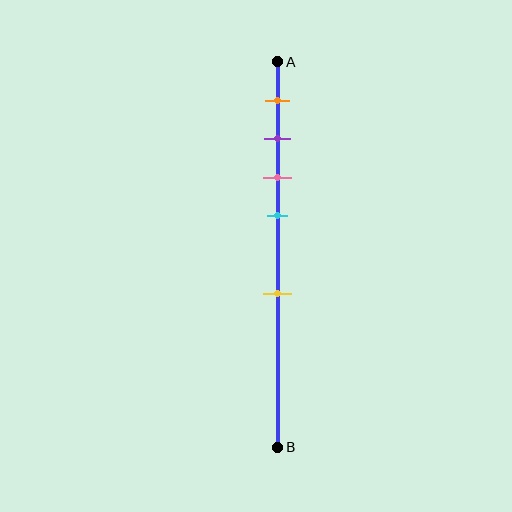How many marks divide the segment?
There are 5 marks dividing the segment.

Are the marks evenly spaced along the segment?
No, the marks are not evenly spaced.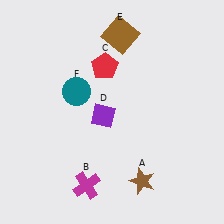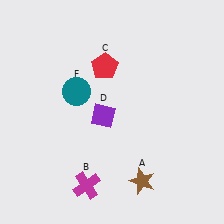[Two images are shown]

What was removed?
The brown square (E) was removed in Image 2.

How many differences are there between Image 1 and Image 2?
There is 1 difference between the two images.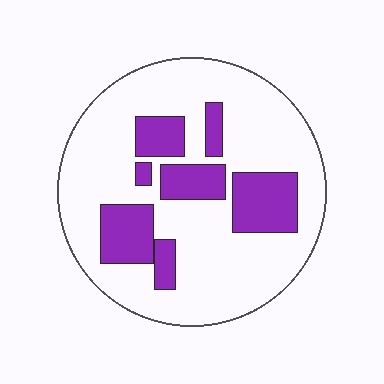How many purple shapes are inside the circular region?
7.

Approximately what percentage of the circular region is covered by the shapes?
Approximately 25%.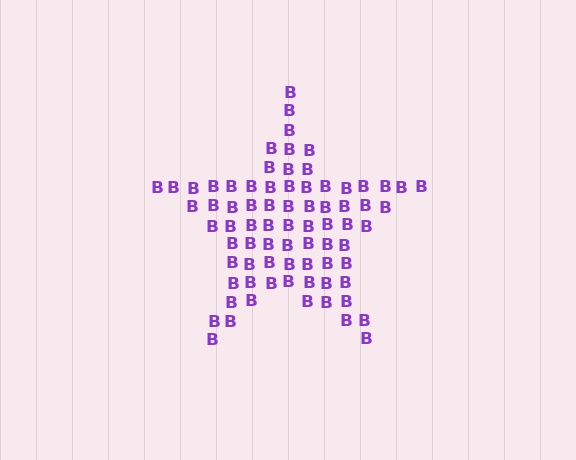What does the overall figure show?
The overall figure shows a star.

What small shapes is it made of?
It is made of small letter B's.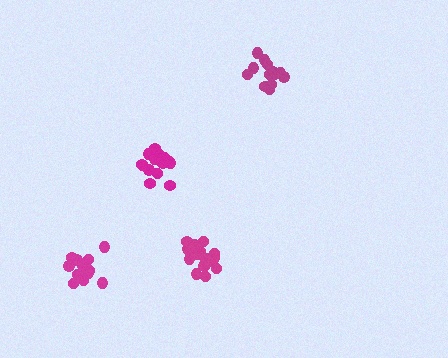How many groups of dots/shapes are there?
There are 4 groups.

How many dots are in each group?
Group 1: 14 dots, Group 2: 20 dots, Group 3: 16 dots, Group 4: 14 dots (64 total).